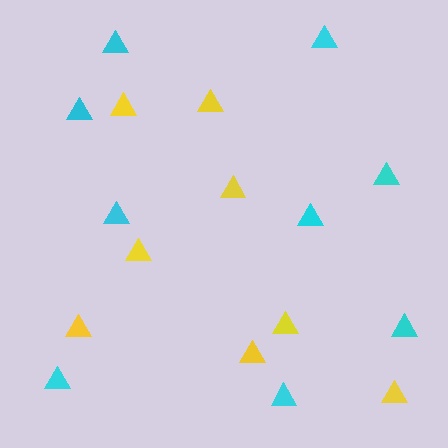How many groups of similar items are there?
There are 2 groups: one group of yellow triangles (8) and one group of cyan triangles (9).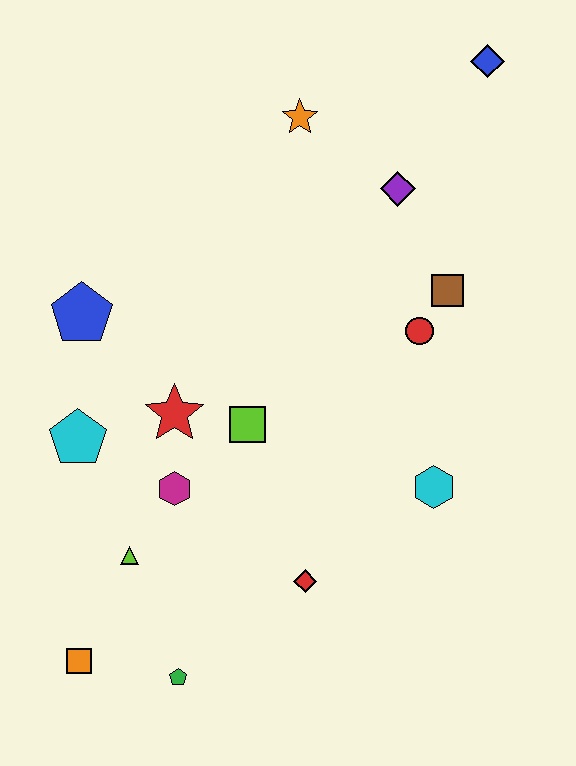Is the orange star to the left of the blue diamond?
Yes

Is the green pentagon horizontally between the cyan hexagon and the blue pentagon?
Yes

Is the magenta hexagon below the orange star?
Yes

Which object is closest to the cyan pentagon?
The red star is closest to the cyan pentagon.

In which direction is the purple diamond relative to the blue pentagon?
The purple diamond is to the right of the blue pentagon.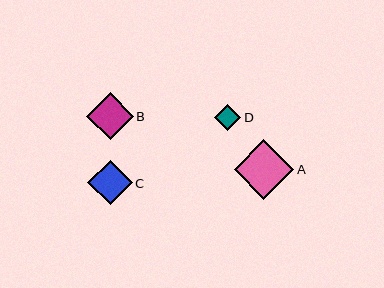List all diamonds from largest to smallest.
From largest to smallest: A, B, C, D.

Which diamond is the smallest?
Diamond D is the smallest with a size of approximately 26 pixels.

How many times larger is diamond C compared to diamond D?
Diamond C is approximately 1.7 times the size of diamond D.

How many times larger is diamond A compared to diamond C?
Diamond A is approximately 1.3 times the size of diamond C.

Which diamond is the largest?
Diamond A is the largest with a size of approximately 60 pixels.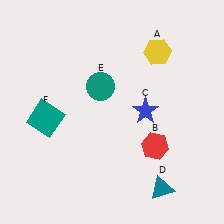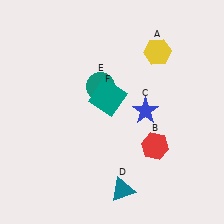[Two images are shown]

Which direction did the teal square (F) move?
The teal square (F) moved right.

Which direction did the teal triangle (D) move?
The teal triangle (D) moved left.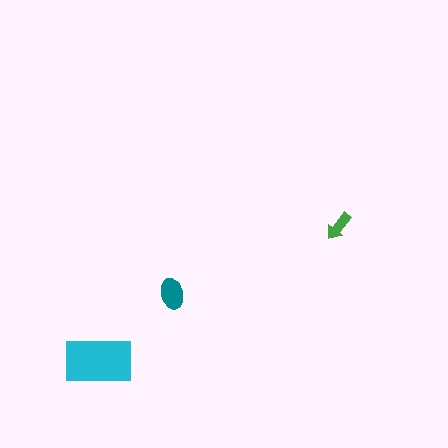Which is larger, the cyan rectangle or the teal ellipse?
The cyan rectangle.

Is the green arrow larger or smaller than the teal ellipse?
Smaller.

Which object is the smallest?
The green arrow.